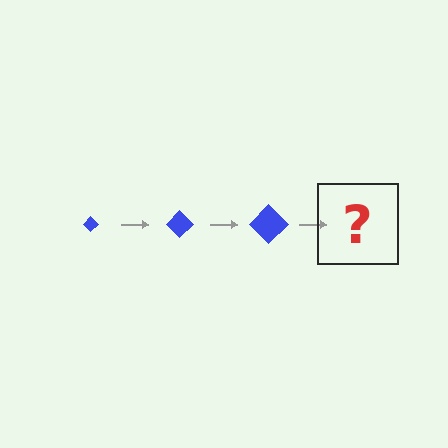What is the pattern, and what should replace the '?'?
The pattern is that the diamond gets progressively larger each step. The '?' should be a blue diamond, larger than the previous one.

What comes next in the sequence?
The next element should be a blue diamond, larger than the previous one.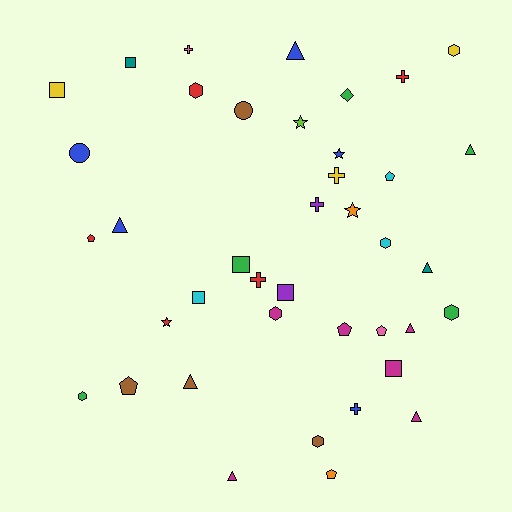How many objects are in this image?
There are 40 objects.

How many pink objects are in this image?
There are 2 pink objects.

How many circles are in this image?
There are 2 circles.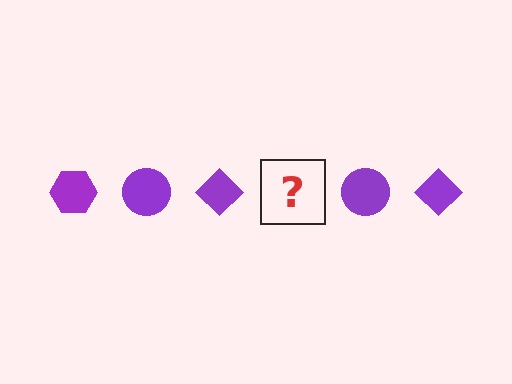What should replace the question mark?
The question mark should be replaced with a purple hexagon.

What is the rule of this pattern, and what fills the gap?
The rule is that the pattern cycles through hexagon, circle, diamond shapes in purple. The gap should be filled with a purple hexagon.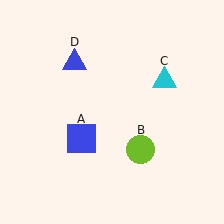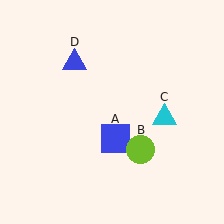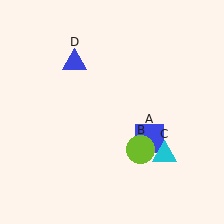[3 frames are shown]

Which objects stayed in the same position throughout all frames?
Lime circle (object B) and blue triangle (object D) remained stationary.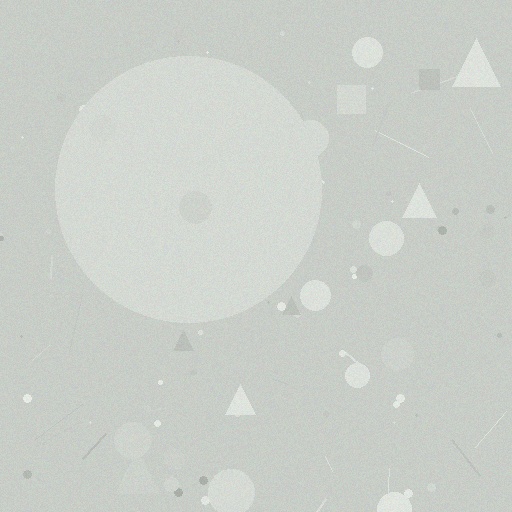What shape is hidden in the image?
A circle is hidden in the image.